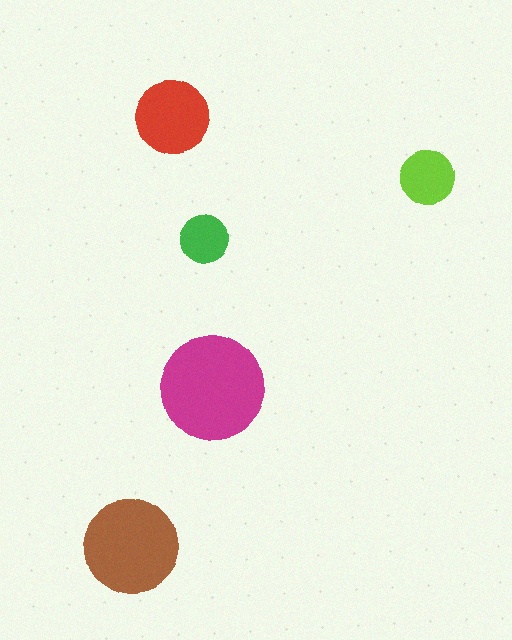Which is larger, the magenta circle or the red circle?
The magenta one.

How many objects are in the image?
There are 5 objects in the image.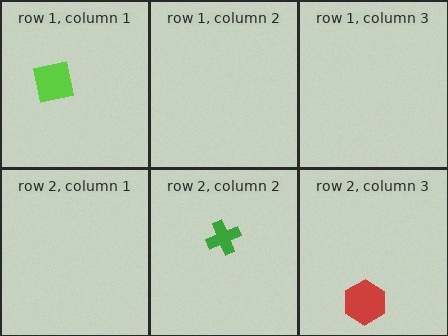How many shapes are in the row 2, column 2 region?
1.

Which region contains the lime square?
The row 1, column 1 region.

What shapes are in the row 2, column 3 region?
The red hexagon.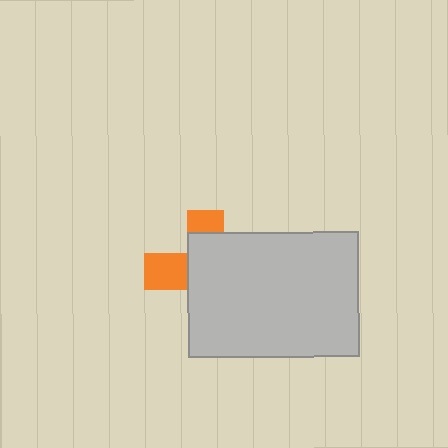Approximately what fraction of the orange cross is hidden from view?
Roughly 69% of the orange cross is hidden behind the light gray rectangle.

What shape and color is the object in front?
The object in front is a light gray rectangle.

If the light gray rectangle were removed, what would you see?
You would see the complete orange cross.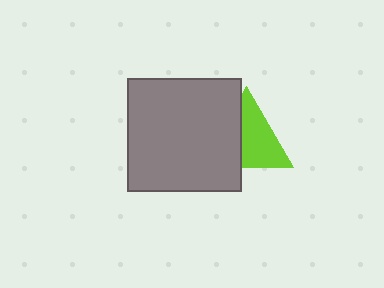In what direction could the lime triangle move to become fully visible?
The lime triangle could move right. That would shift it out from behind the gray square entirely.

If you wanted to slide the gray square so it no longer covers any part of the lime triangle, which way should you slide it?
Slide it left — that is the most direct way to separate the two shapes.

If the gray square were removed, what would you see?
You would see the complete lime triangle.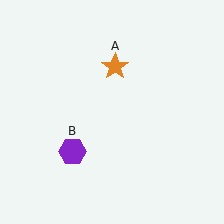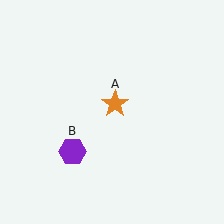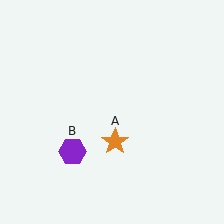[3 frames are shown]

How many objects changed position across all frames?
1 object changed position: orange star (object A).